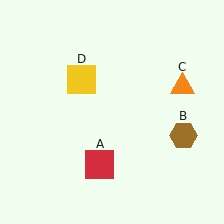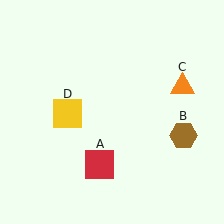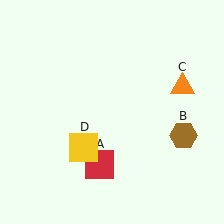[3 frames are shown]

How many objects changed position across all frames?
1 object changed position: yellow square (object D).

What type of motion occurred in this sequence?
The yellow square (object D) rotated counterclockwise around the center of the scene.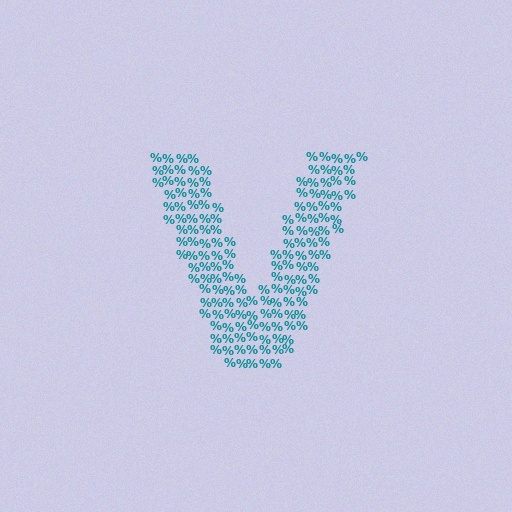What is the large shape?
The large shape is the letter V.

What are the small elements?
The small elements are percent signs.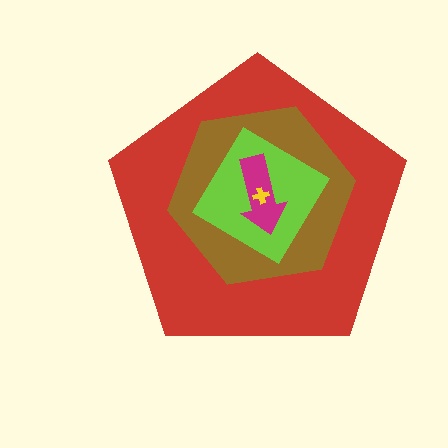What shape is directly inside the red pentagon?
The brown hexagon.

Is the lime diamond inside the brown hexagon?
Yes.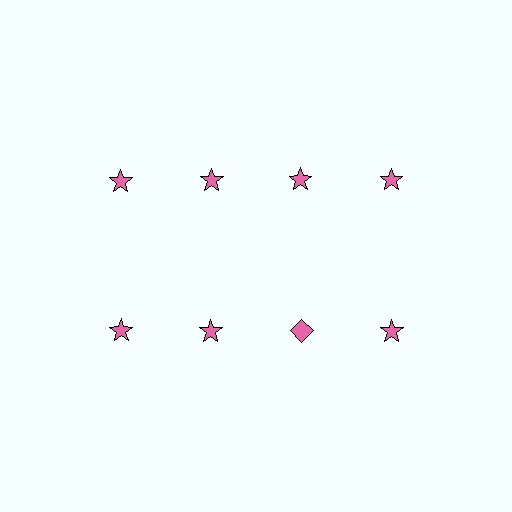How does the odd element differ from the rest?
It has a different shape: diamond instead of star.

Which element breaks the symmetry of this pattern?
The pink diamond in the second row, center column breaks the symmetry. All other shapes are pink stars.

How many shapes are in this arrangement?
There are 8 shapes arranged in a grid pattern.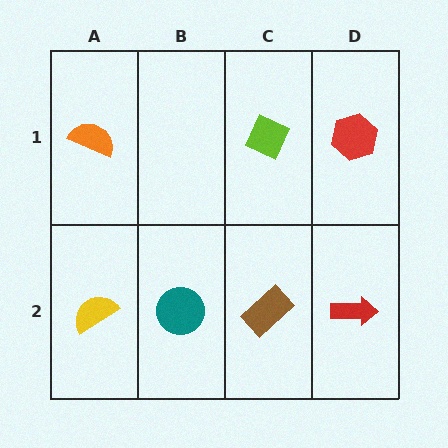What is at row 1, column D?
A red hexagon.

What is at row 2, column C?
A brown rectangle.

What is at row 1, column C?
A lime diamond.